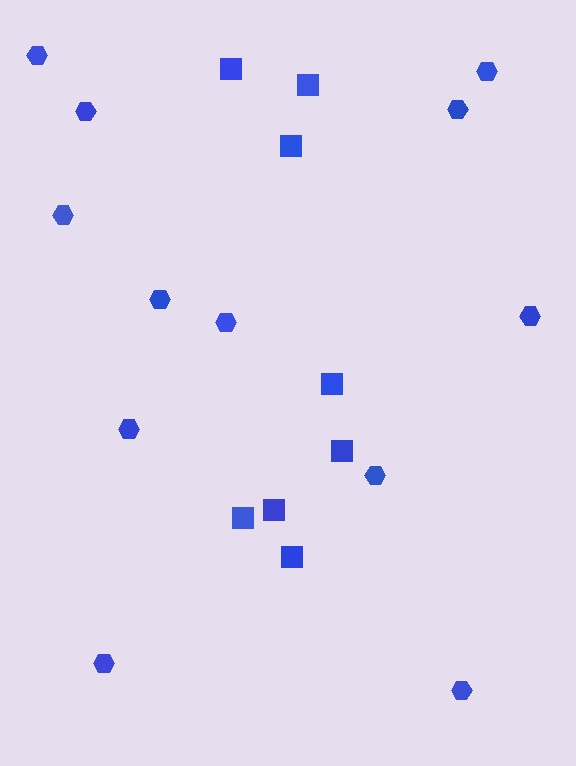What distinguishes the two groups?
There are 2 groups: one group of squares (8) and one group of hexagons (12).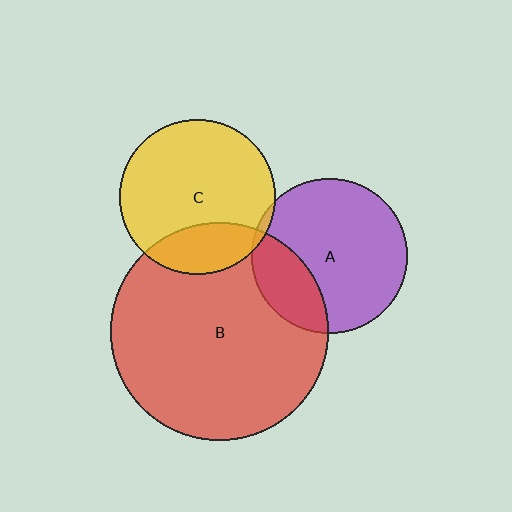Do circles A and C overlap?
Yes.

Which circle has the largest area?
Circle B (red).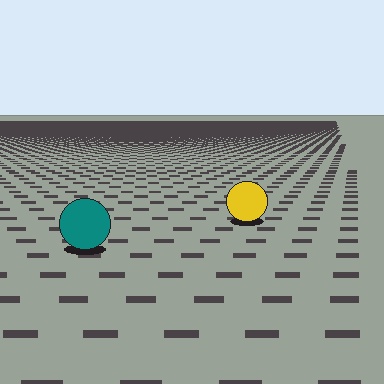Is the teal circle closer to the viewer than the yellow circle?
Yes. The teal circle is closer — you can tell from the texture gradient: the ground texture is coarser near it.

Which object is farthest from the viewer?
The yellow circle is farthest from the viewer. It appears smaller and the ground texture around it is denser.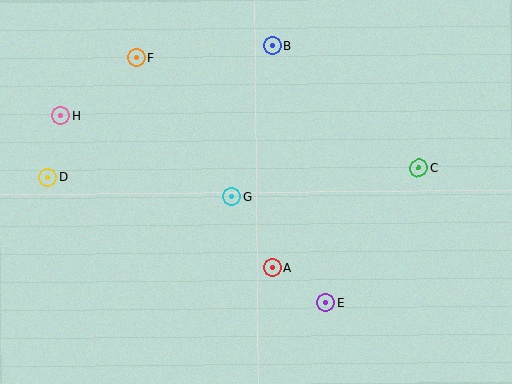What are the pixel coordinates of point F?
Point F is at (136, 58).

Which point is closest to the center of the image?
Point G at (232, 197) is closest to the center.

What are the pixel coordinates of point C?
Point C is at (419, 168).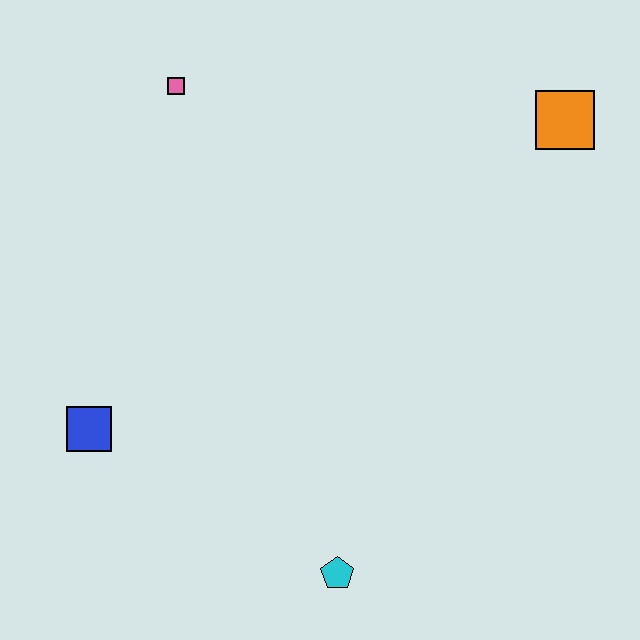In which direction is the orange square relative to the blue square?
The orange square is to the right of the blue square.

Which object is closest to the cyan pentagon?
The blue square is closest to the cyan pentagon.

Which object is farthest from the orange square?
The blue square is farthest from the orange square.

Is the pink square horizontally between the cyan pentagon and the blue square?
Yes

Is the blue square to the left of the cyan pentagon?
Yes